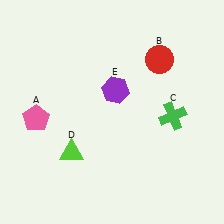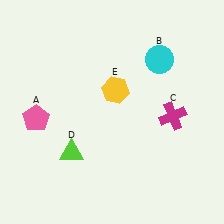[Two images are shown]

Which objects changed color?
B changed from red to cyan. C changed from green to magenta. E changed from purple to yellow.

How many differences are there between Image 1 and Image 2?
There are 3 differences between the two images.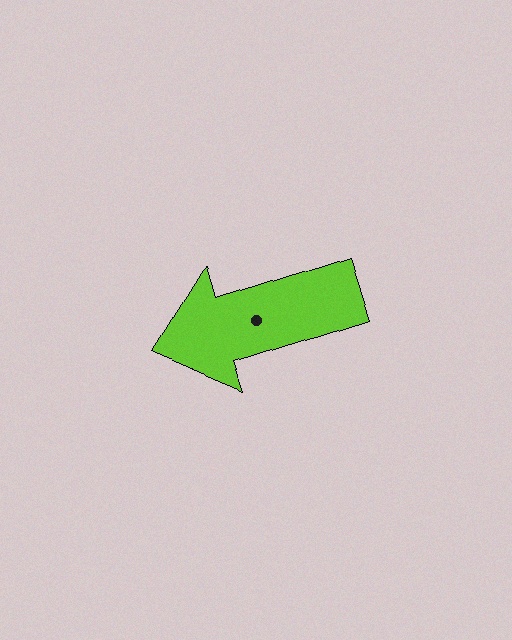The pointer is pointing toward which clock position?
Roughly 8 o'clock.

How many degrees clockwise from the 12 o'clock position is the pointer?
Approximately 252 degrees.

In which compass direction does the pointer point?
West.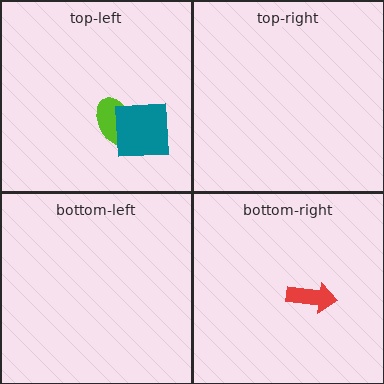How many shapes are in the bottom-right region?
1.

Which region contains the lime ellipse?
The top-left region.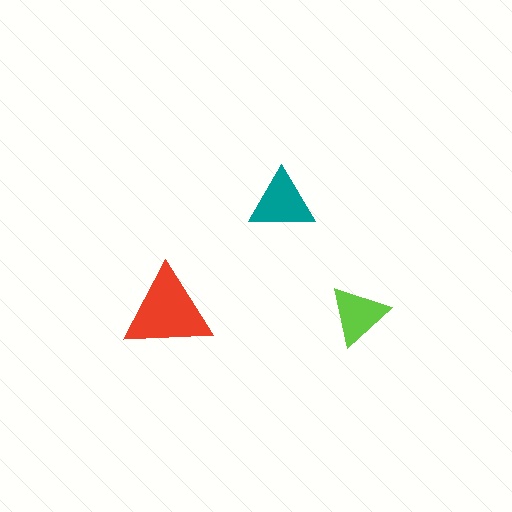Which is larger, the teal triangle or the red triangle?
The red one.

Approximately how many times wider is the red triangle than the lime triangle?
About 1.5 times wider.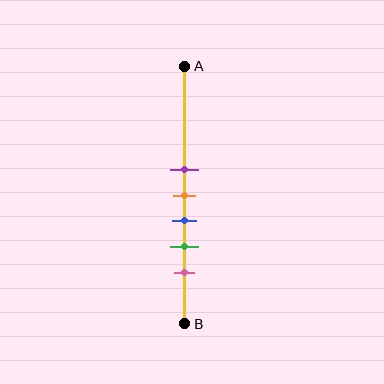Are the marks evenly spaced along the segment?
Yes, the marks are approximately evenly spaced.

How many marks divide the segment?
There are 5 marks dividing the segment.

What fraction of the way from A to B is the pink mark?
The pink mark is approximately 80% (0.8) of the way from A to B.